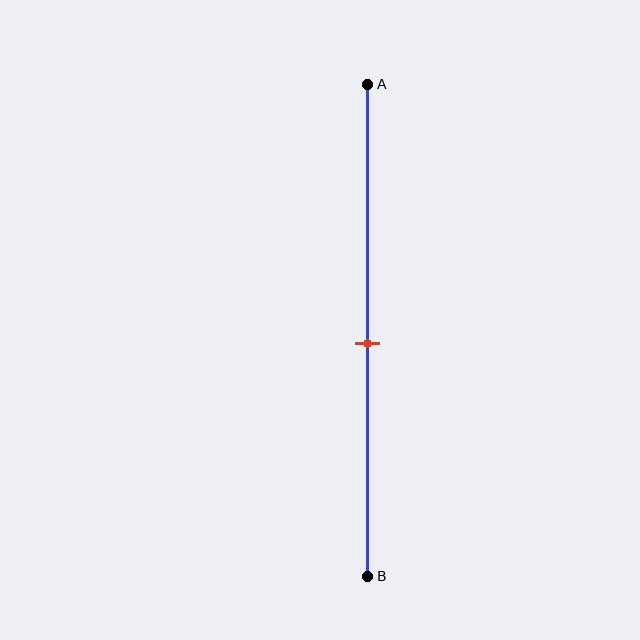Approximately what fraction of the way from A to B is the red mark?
The red mark is approximately 55% of the way from A to B.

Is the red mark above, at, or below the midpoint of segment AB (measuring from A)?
The red mark is approximately at the midpoint of segment AB.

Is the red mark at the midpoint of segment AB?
Yes, the mark is approximately at the midpoint.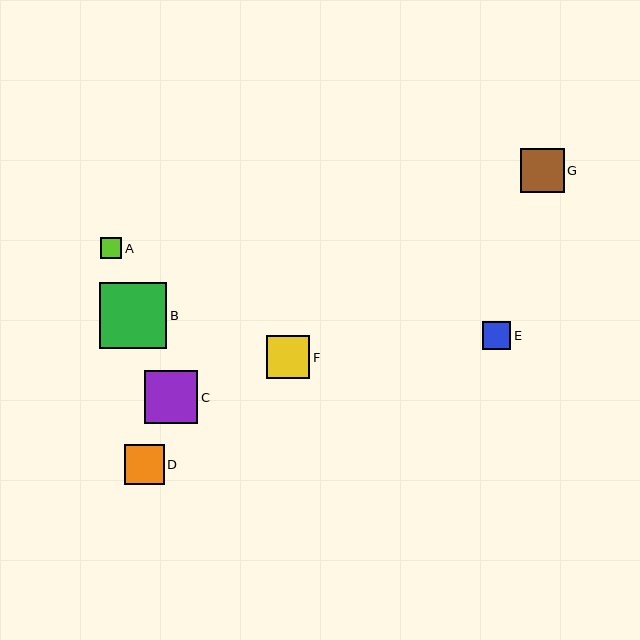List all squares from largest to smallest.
From largest to smallest: B, C, G, F, D, E, A.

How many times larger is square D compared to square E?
Square D is approximately 1.5 times the size of square E.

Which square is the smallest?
Square A is the smallest with a size of approximately 21 pixels.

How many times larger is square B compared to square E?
Square B is approximately 2.4 times the size of square E.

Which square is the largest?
Square B is the largest with a size of approximately 67 pixels.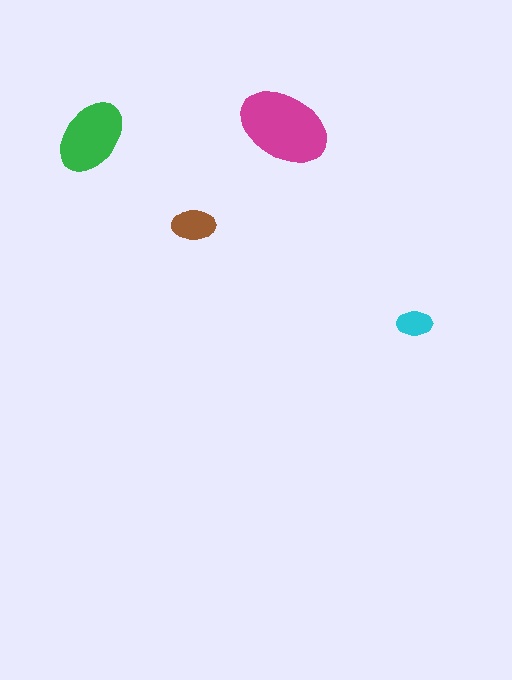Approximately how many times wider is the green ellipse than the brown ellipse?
About 1.5 times wider.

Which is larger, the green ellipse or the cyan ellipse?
The green one.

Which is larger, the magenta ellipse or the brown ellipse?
The magenta one.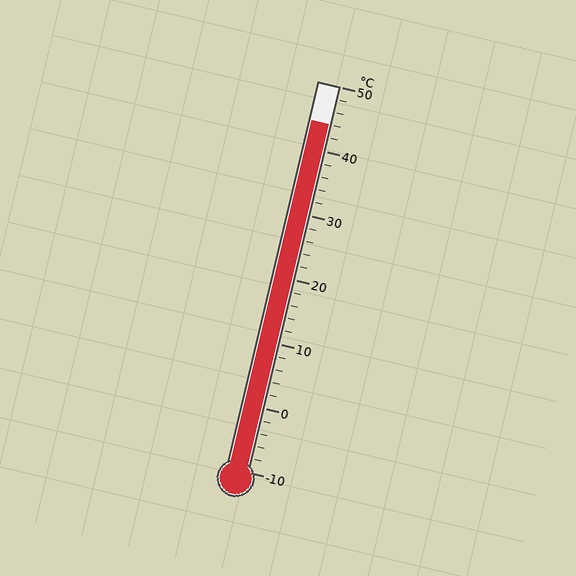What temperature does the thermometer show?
The thermometer shows approximately 44°C.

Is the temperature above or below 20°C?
The temperature is above 20°C.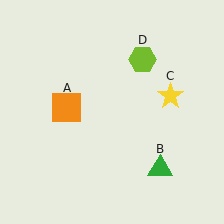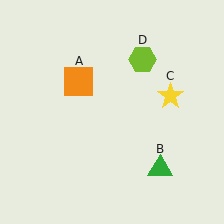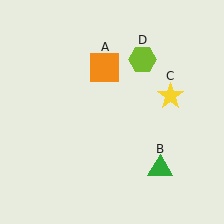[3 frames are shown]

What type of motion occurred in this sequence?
The orange square (object A) rotated clockwise around the center of the scene.